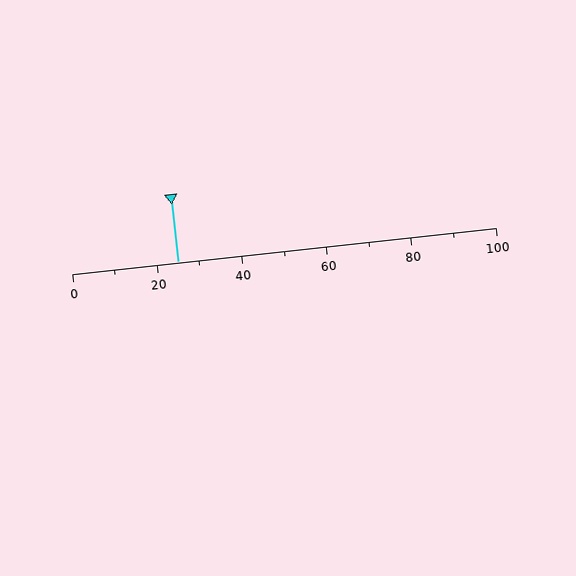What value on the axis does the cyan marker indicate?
The marker indicates approximately 25.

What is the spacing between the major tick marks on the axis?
The major ticks are spaced 20 apart.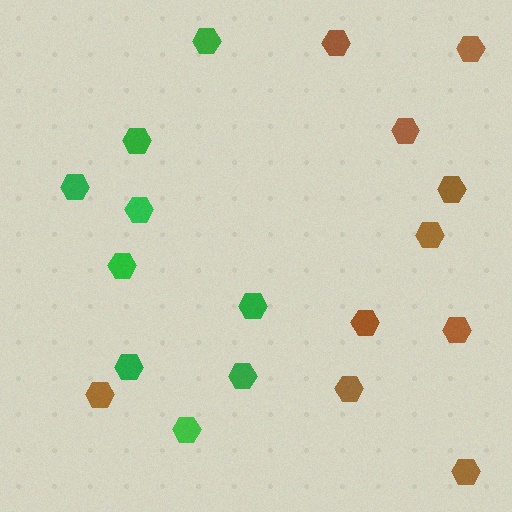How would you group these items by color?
There are 2 groups: one group of brown hexagons (10) and one group of green hexagons (9).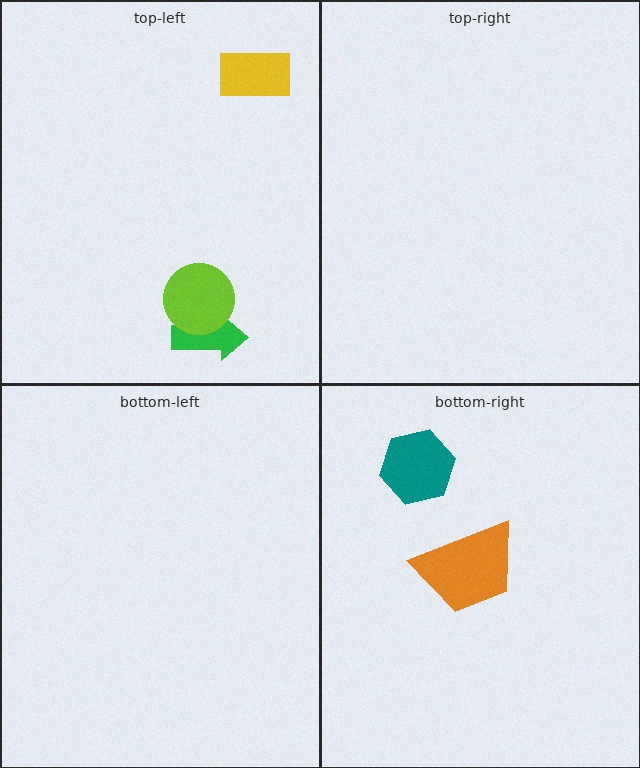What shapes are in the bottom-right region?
The teal hexagon, the orange trapezoid.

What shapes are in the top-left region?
The green arrow, the lime circle, the yellow rectangle.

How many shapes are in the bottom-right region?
2.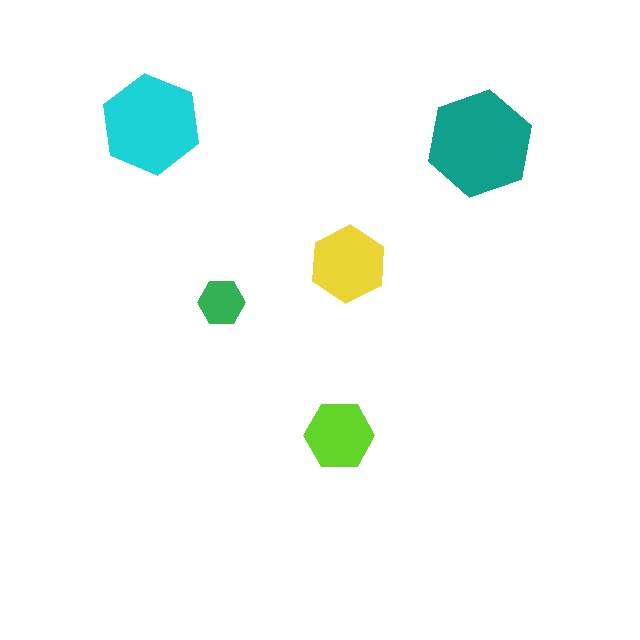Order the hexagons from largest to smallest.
the teal one, the cyan one, the yellow one, the lime one, the green one.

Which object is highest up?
The cyan hexagon is topmost.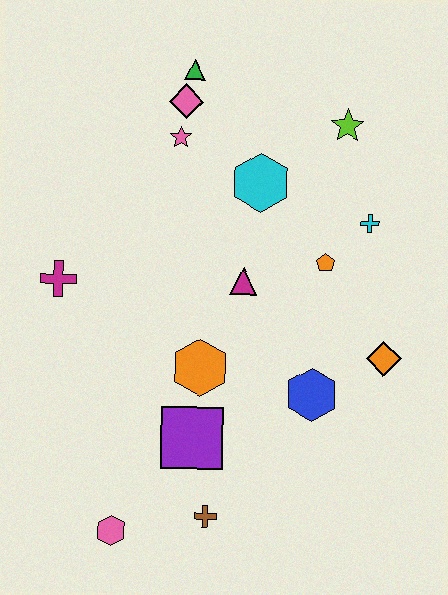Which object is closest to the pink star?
The pink diamond is closest to the pink star.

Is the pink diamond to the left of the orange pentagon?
Yes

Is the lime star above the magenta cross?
Yes